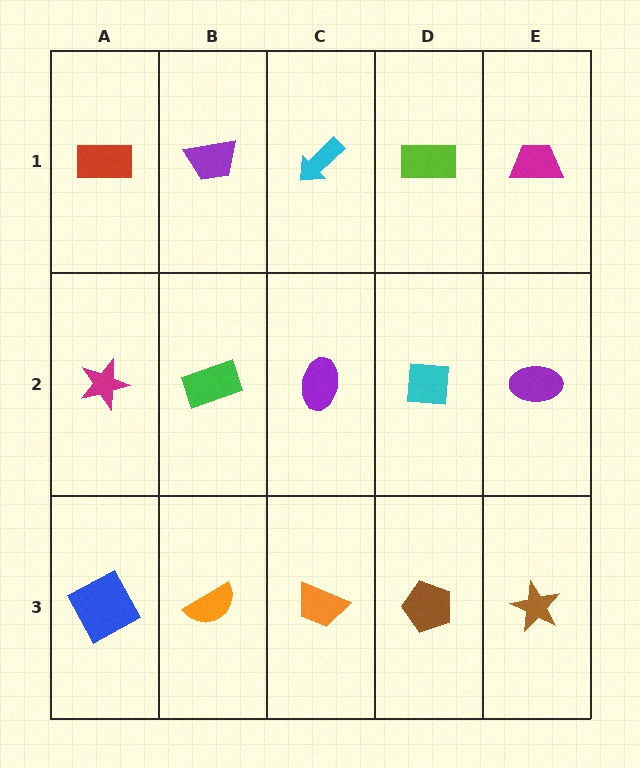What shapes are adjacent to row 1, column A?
A magenta star (row 2, column A), a purple trapezoid (row 1, column B).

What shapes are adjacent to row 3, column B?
A green rectangle (row 2, column B), a blue square (row 3, column A), an orange trapezoid (row 3, column C).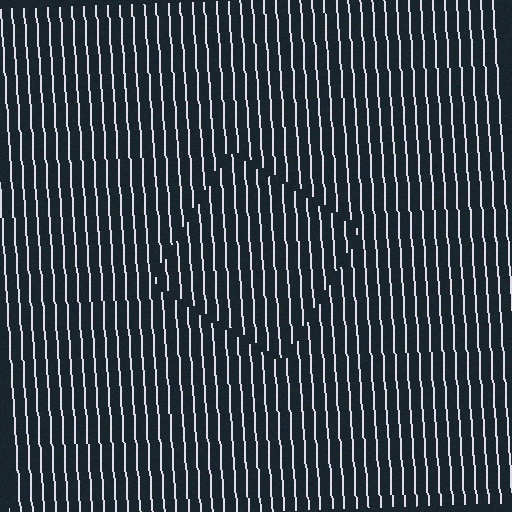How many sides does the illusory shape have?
4 sides — the line-ends trace a square.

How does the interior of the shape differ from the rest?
The interior of the shape contains the same grating, shifted by half a period — the contour is defined by the phase discontinuity where line-ends from the inner and outer gratings abut.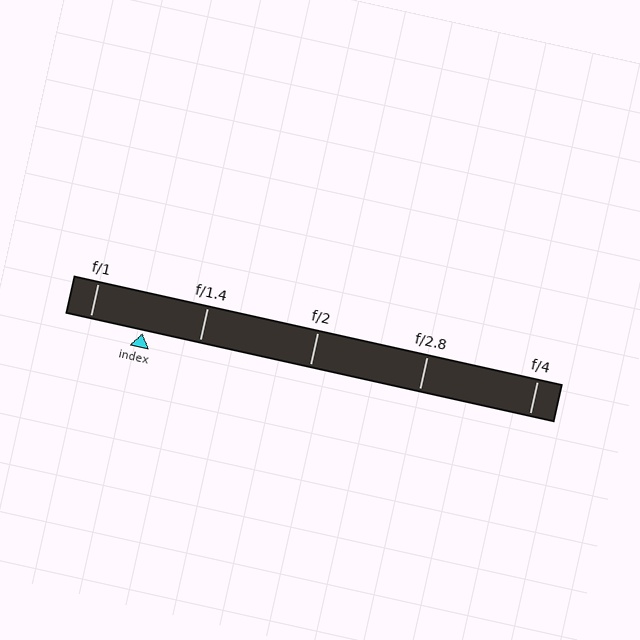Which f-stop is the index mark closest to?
The index mark is closest to f/1.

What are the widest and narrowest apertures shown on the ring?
The widest aperture shown is f/1 and the narrowest is f/4.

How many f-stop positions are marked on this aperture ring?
There are 5 f-stop positions marked.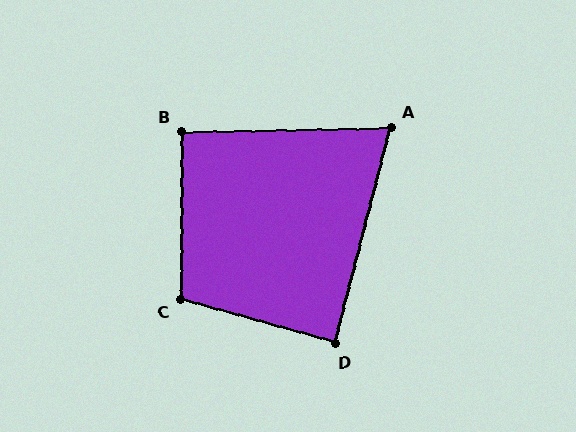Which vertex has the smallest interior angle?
A, at approximately 75 degrees.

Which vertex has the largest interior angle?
C, at approximately 105 degrees.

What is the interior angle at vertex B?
Approximately 91 degrees (approximately right).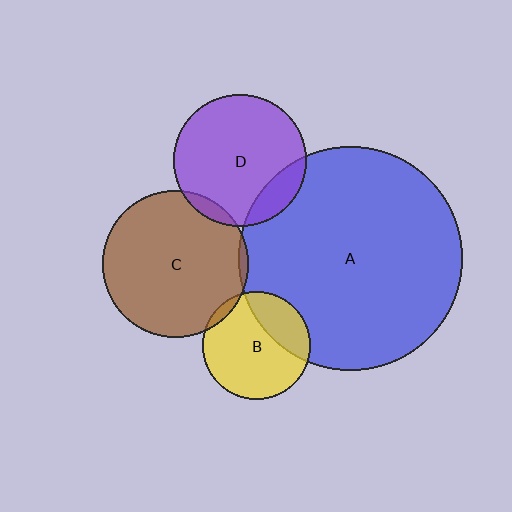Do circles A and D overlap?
Yes.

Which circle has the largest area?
Circle A (blue).